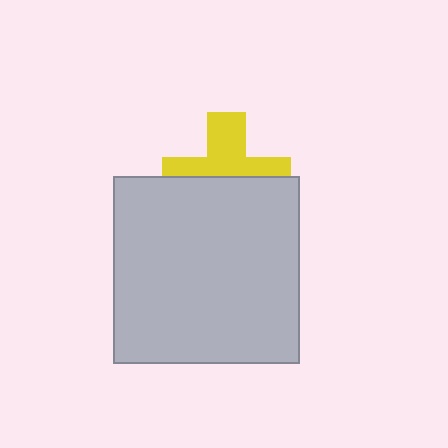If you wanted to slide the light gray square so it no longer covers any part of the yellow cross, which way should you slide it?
Slide it down — that is the most direct way to separate the two shapes.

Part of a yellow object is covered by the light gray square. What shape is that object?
It is a cross.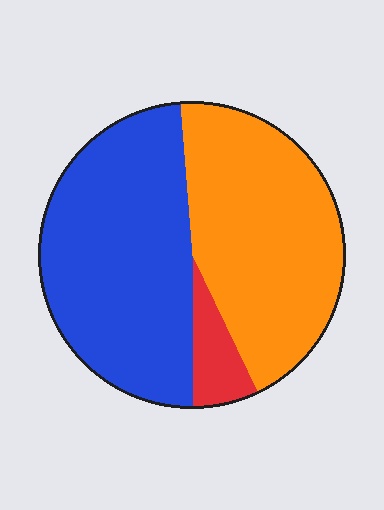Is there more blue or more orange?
Blue.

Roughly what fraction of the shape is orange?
Orange covers roughly 45% of the shape.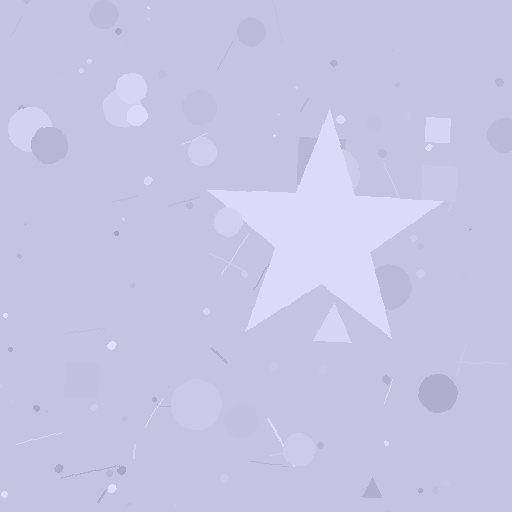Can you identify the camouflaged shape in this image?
The camouflaged shape is a star.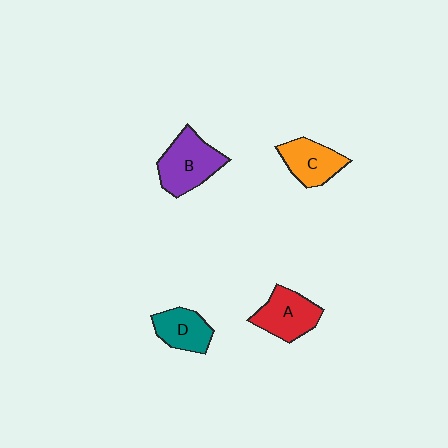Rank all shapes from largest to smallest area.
From largest to smallest: B (purple), A (red), C (orange), D (teal).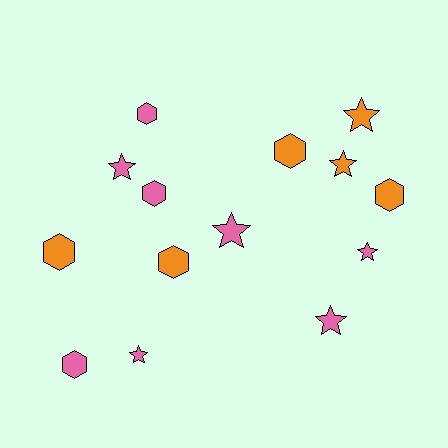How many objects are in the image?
There are 14 objects.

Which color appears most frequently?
Pink, with 8 objects.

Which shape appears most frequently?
Star, with 7 objects.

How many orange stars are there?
There are 2 orange stars.